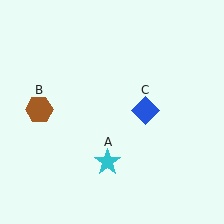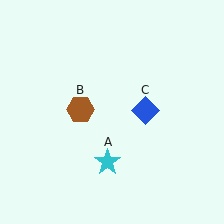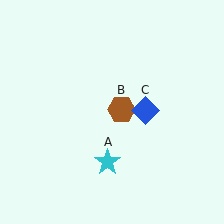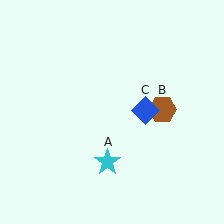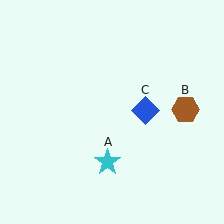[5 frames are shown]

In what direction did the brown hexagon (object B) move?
The brown hexagon (object B) moved right.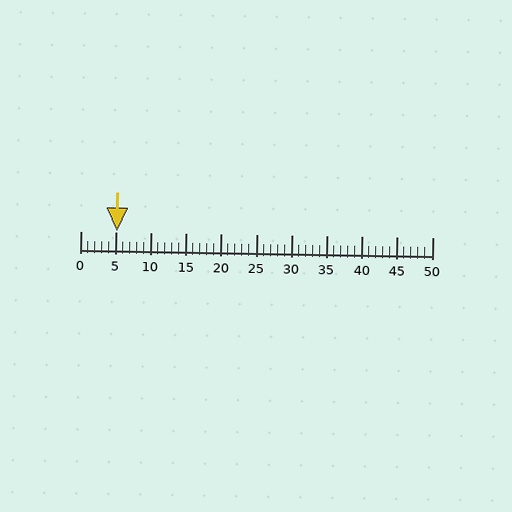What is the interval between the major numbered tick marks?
The major tick marks are spaced 5 units apart.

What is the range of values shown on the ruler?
The ruler shows values from 0 to 50.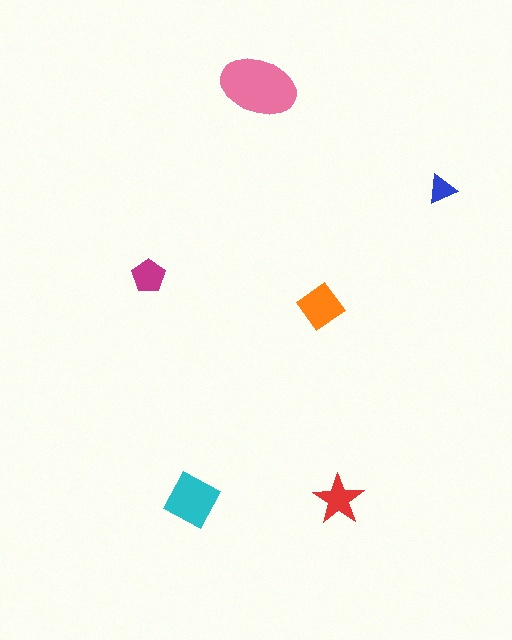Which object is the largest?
The pink ellipse.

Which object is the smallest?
The blue triangle.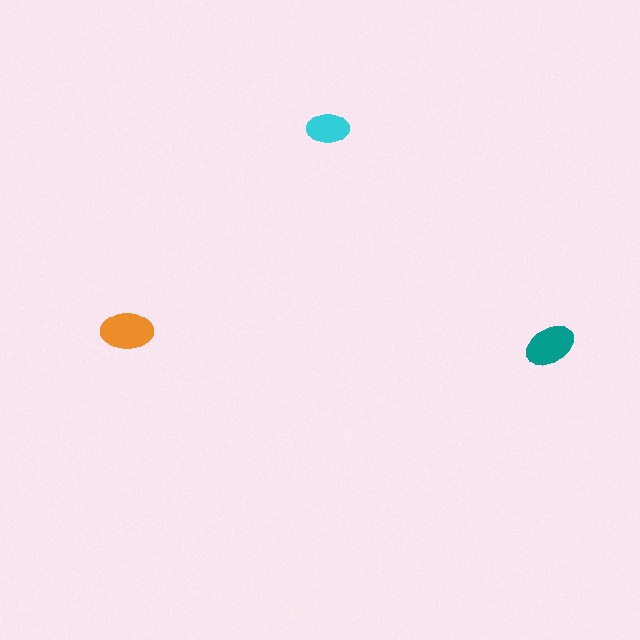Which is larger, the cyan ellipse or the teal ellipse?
The teal one.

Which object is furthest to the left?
The orange ellipse is leftmost.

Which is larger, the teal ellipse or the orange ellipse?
The orange one.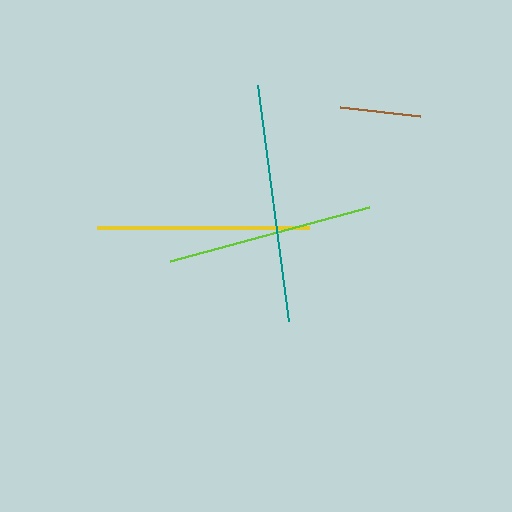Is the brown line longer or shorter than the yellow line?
The yellow line is longer than the brown line.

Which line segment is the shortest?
The brown line is the shortest at approximately 80 pixels.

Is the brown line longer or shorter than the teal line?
The teal line is longer than the brown line.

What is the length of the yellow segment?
The yellow segment is approximately 212 pixels long.